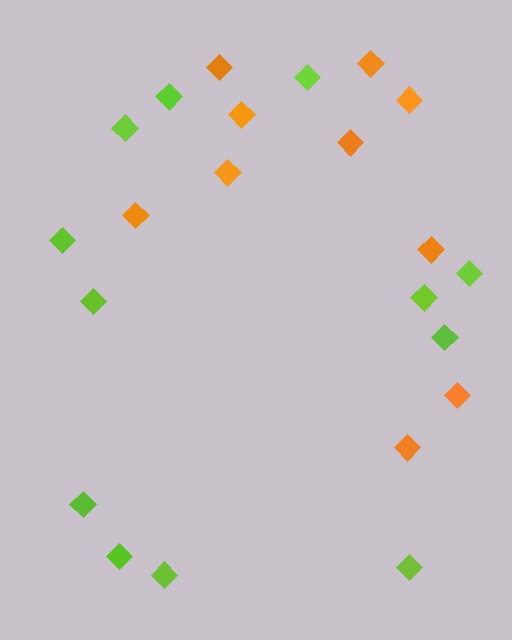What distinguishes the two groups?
There are 2 groups: one group of orange diamonds (10) and one group of lime diamonds (12).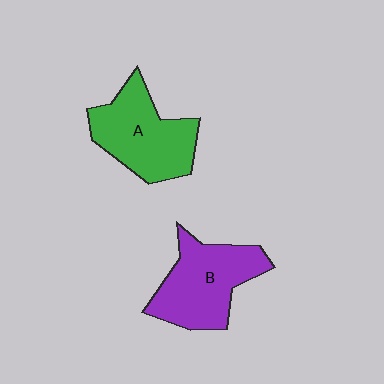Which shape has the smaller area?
Shape A (green).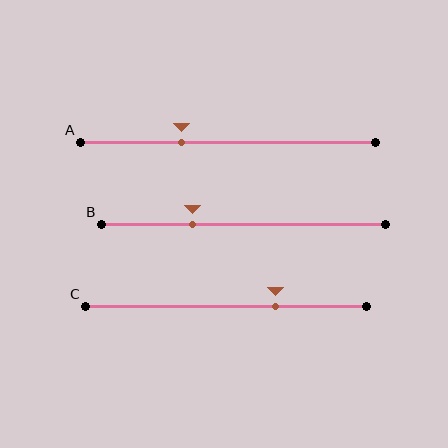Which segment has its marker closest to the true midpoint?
Segment A has its marker closest to the true midpoint.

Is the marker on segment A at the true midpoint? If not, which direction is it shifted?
No, the marker on segment A is shifted to the left by about 16% of the segment length.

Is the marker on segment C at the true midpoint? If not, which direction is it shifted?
No, the marker on segment C is shifted to the right by about 18% of the segment length.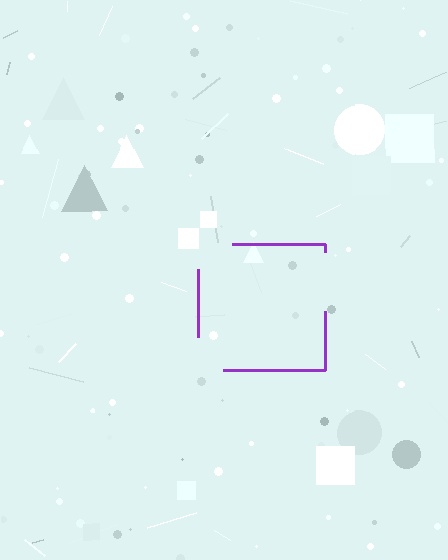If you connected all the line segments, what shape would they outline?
They would outline a square.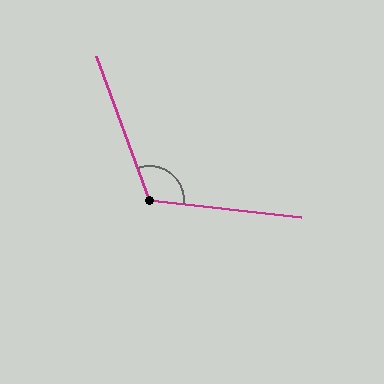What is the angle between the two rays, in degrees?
Approximately 117 degrees.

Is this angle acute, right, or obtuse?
It is obtuse.